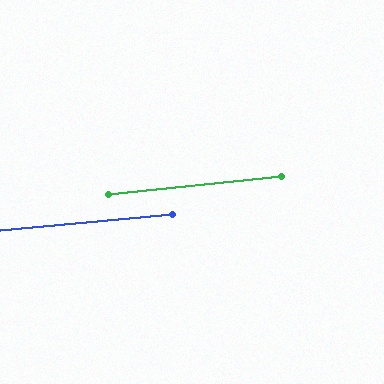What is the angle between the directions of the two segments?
Approximately 1 degree.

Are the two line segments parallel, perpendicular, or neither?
Parallel — their directions differ by only 0.8°.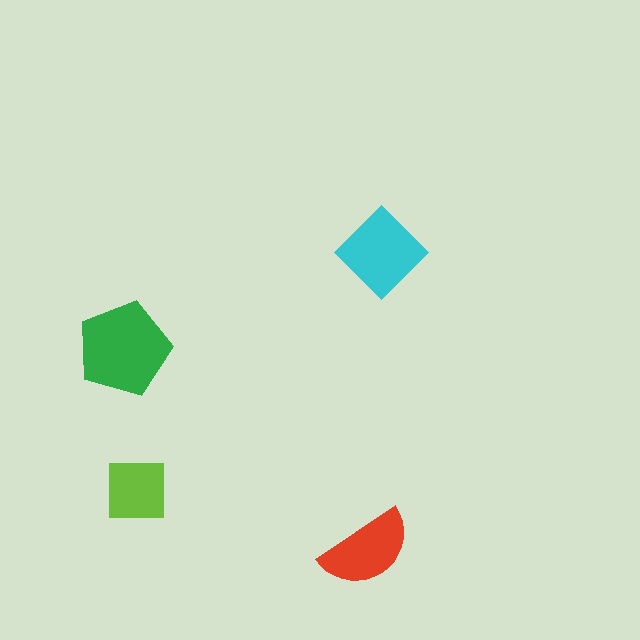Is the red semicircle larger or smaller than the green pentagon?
Smaller.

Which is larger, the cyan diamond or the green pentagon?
The green pentagon.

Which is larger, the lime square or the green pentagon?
The green pentagon.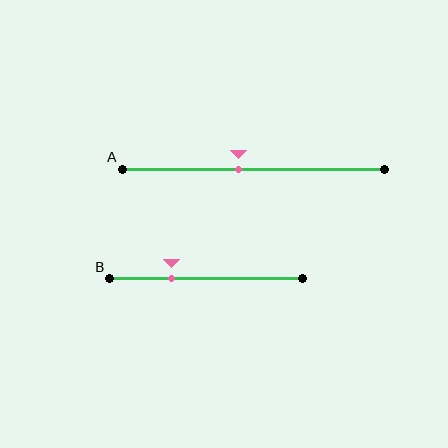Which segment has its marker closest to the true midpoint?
Segment A has its marker closest to the true midpoint.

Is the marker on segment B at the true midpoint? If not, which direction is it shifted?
No, the marker on segment B is shifted to the left by about 18% of the segment length.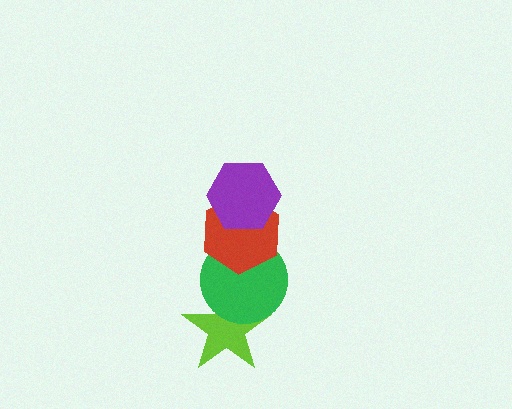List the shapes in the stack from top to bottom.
From top to bottom: the purple hexagon, the red hexagon, the green circle, the lime star.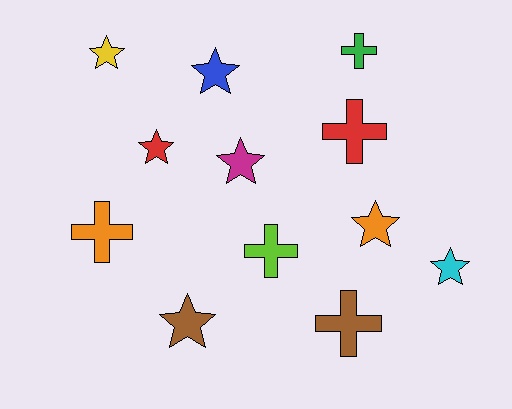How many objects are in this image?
There are 12 objects.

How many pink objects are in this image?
There are no pink objects.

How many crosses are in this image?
There are 5 crosses.